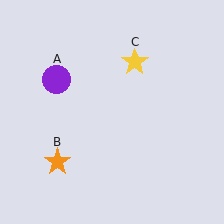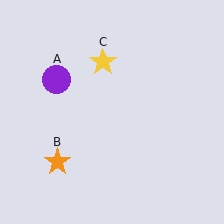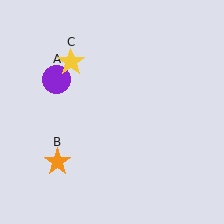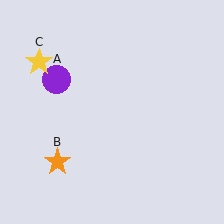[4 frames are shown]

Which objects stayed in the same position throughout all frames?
Purple circle (object A) and orange star (object B) remained stationary.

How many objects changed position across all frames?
1 object changed position: yellow star (object C).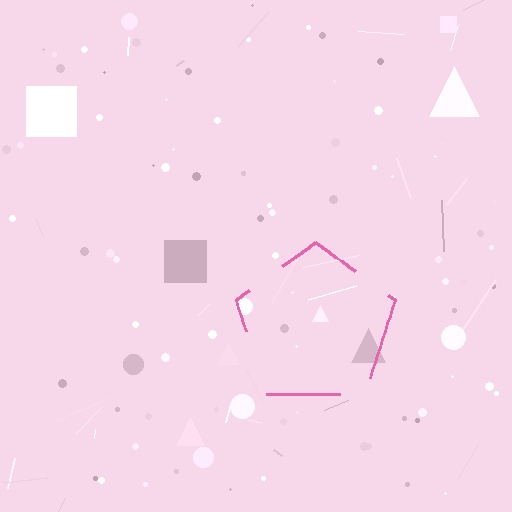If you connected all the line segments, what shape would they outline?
They would outline a pentagon.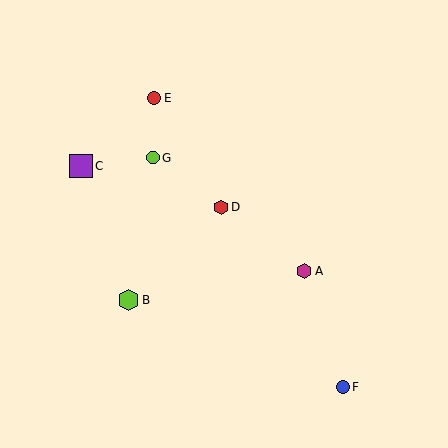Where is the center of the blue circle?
The center of the blue circle is at (343, 387).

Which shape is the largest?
The purple square (labeled C) is the largest.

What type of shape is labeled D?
Shape D is a red hexagon.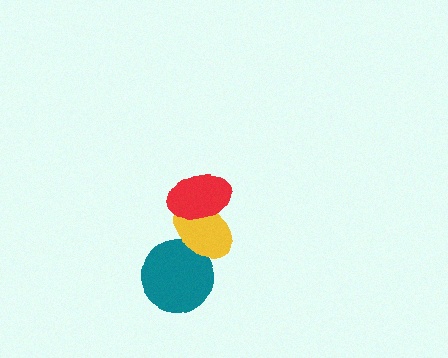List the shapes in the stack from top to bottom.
From top to bottom: the red ellipse, the yellow ellipse, the teal circle.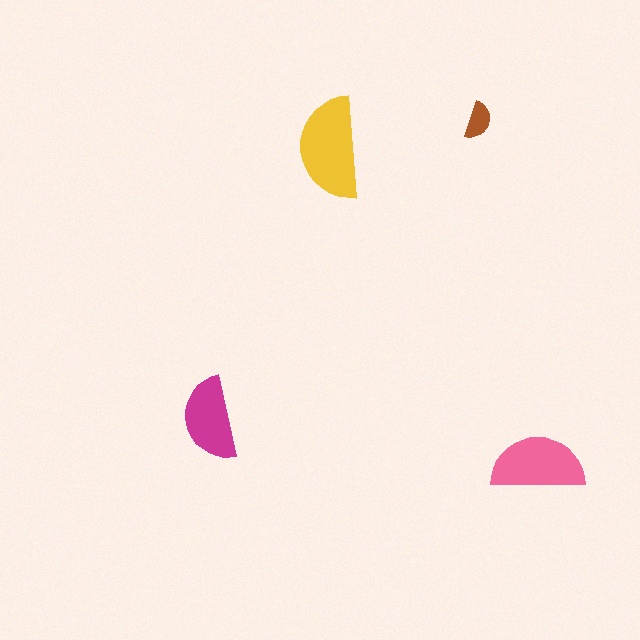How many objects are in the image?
There are 4 objects in the image.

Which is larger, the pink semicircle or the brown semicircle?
The pink one.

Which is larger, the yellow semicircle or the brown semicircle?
The yellow one.